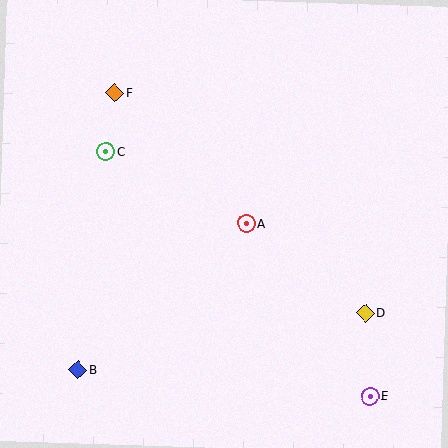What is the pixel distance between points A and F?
The distance between A and F is 185 pixels.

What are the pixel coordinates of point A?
Point A is at (246, 223).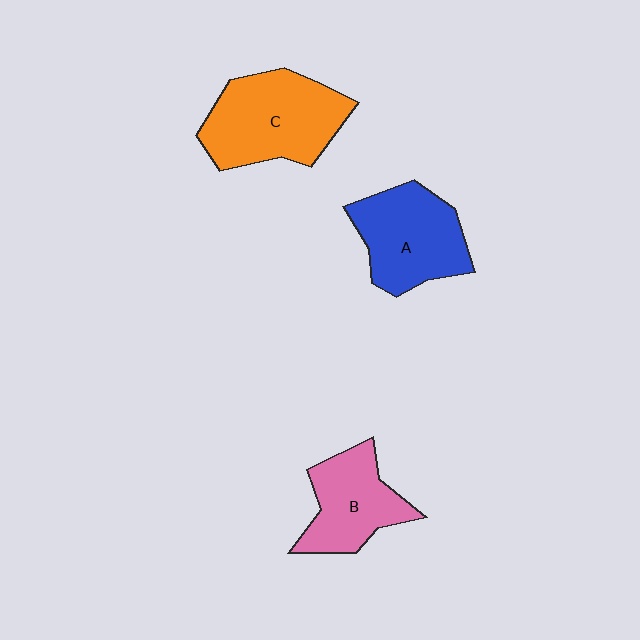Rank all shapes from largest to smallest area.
From largest to smallest: C (orange), A (blue), B (pink).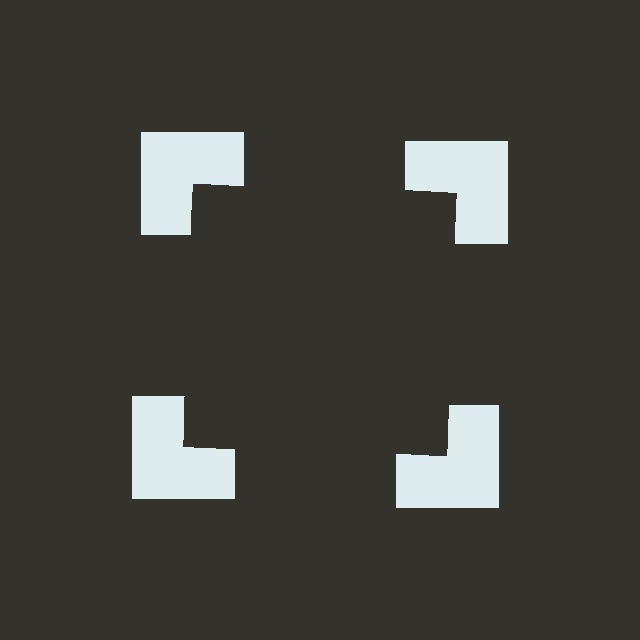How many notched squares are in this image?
There are 4 — one at each vertex of the illusory square.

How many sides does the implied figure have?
4 sides.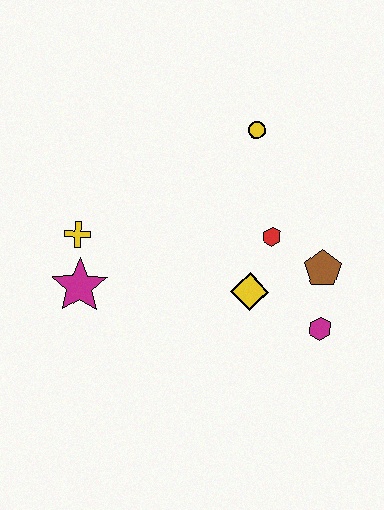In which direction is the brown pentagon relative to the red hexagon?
The brown pentagon is to the right of the red hexagon.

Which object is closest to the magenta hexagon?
The brown pentagon is closest to the magenta hexagon.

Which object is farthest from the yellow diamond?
The yellow cross is farthest from the yellow diamond.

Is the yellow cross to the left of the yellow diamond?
Yes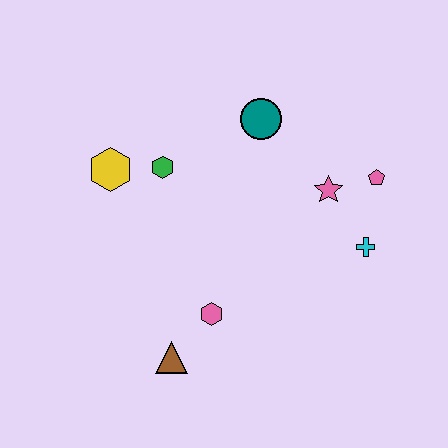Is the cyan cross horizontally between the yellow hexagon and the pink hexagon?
No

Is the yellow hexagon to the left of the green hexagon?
Yes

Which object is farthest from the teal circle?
The brown triangle is farthest from the teal circle.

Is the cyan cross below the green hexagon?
Yes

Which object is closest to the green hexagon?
The yellow hexagon is closest to the green hexagon.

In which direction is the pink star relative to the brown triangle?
The pink star is above the brown triangle.